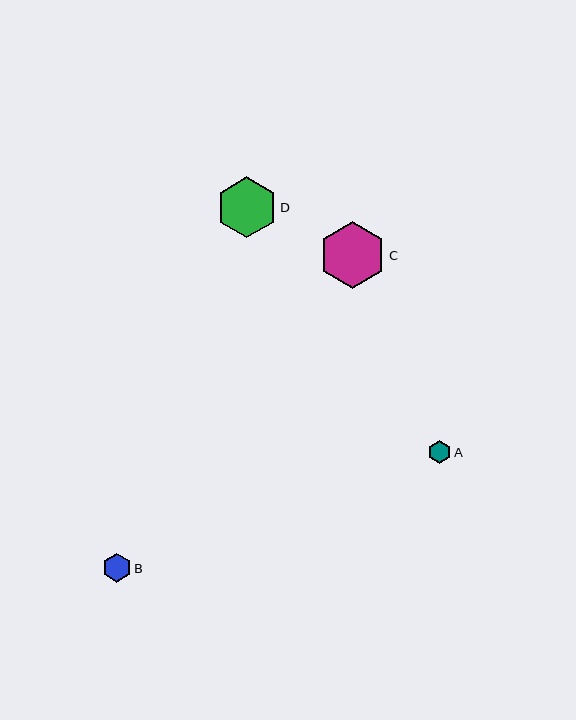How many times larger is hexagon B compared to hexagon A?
Hexagon B is approximately 1.3 times the size of hexagon A.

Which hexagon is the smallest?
Hexagon A is the smallest with a size of approximately 22 pixels.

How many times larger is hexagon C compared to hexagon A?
Hexagon C is approximately 3.0 times the size of hexagon A.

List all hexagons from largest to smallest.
From largest to smallest: C, D, B, A.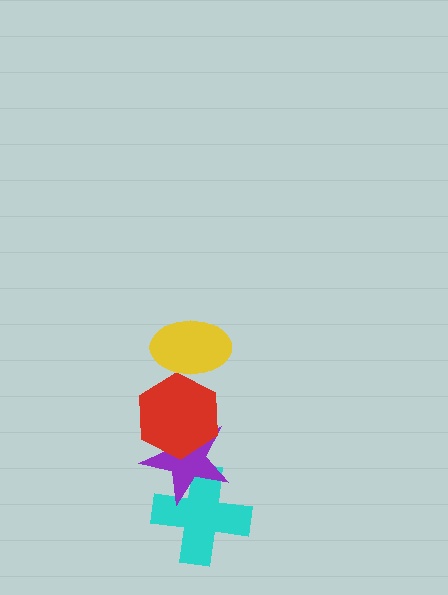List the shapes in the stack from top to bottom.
From top to bottom: the yellow ellipse, the red hexagon, the purple star, the cyan cross.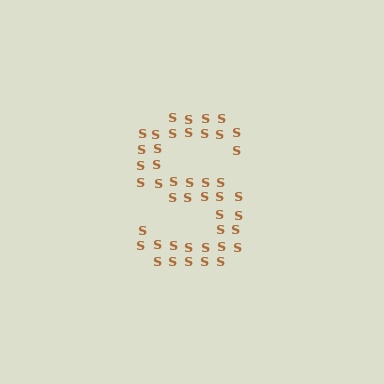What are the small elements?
The small elements are letter S's.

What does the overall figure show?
The overall figure shows the letter S.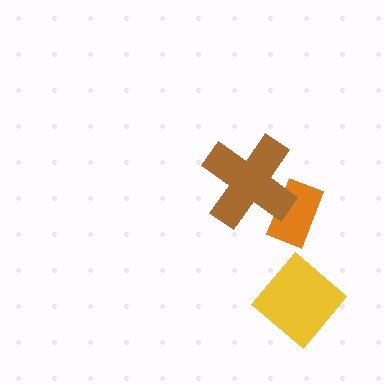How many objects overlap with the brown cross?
1 object overlaps with the brown cross.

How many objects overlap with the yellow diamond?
0 objects overlap with the yellow diamond.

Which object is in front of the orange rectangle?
The brown cross is in front of the orange rectangle.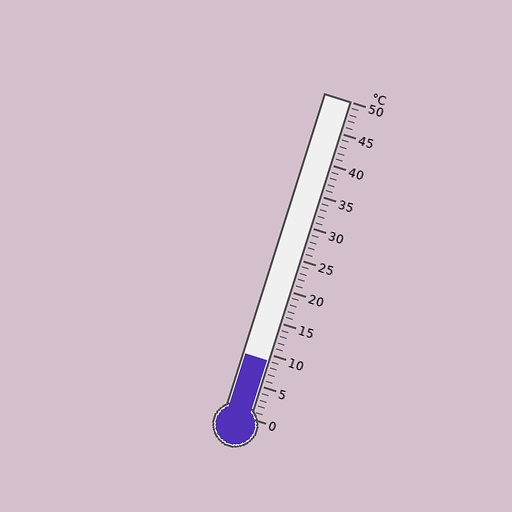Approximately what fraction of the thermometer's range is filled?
The thermometer is filled to approximately 20% of its range.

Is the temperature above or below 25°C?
The temperature is below 25°C.